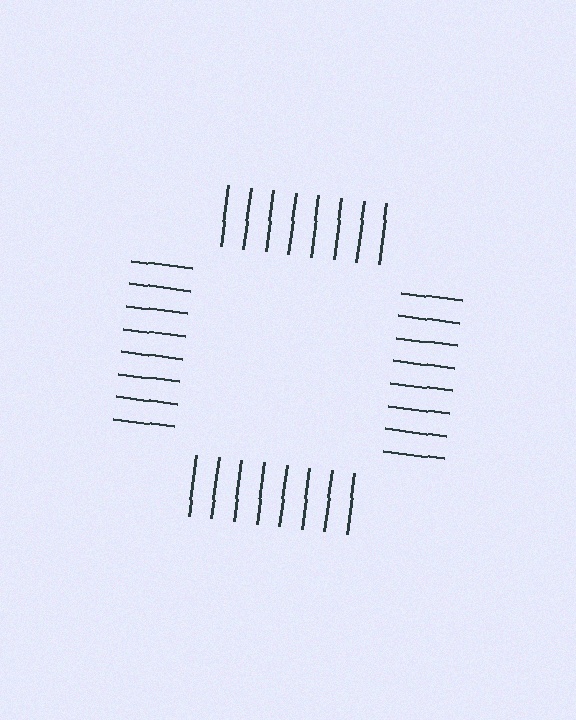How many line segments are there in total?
32 — 8 along each of the 4 edges.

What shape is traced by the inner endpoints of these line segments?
An illusory square — the line segments terminate on its edges but no continuous stroke is drawn.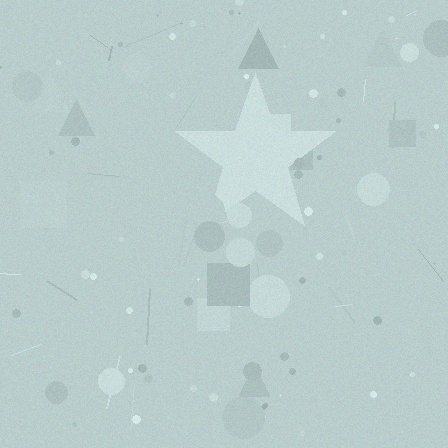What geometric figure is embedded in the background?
A star is embedded in the background.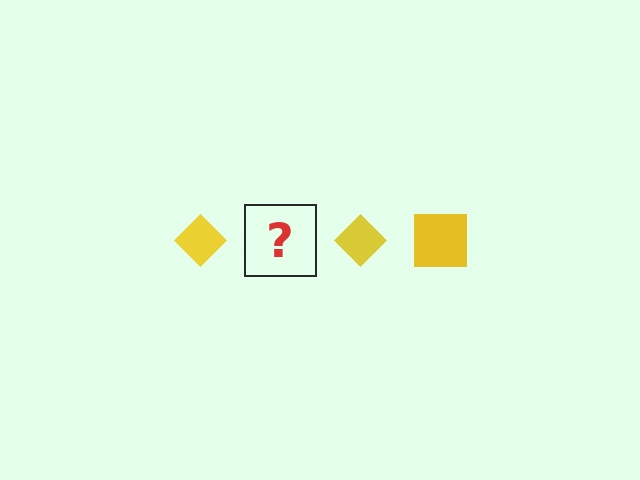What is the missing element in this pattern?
The missing element is a yellow square.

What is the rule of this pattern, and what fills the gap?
The rule is that the pattern cycles through diamond, square shapes in yellow. The gap should be filled with a yellow square.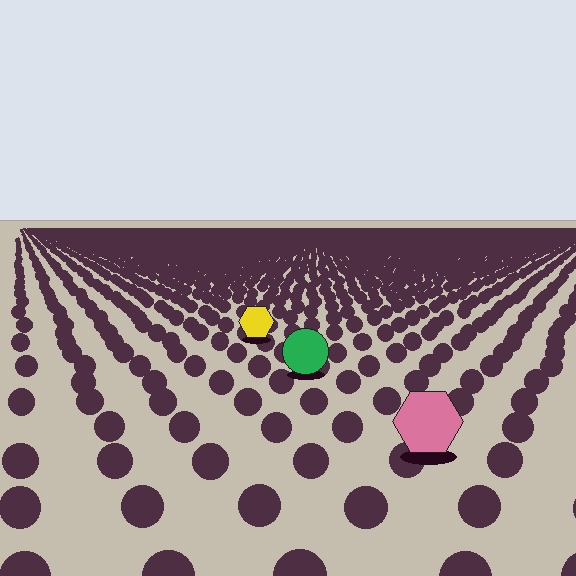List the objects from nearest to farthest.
From nearest to farthest: the pink hexagon, the green circle, the yellow hexagon.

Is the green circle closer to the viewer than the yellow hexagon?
Yes. The green circle is closer — you can tell from the texture gradient: the ground texture is coarser near it.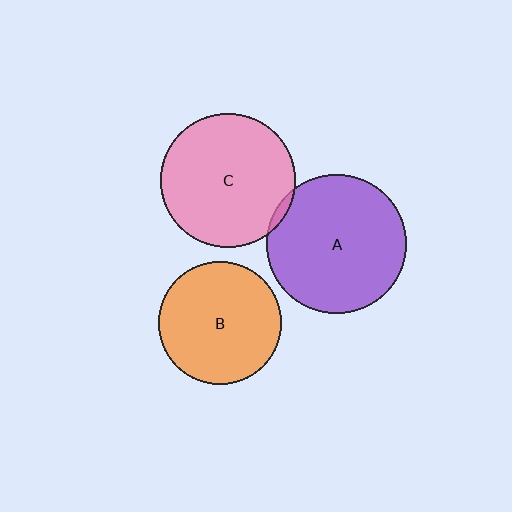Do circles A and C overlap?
Yes.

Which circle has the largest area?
Circle A (purple).